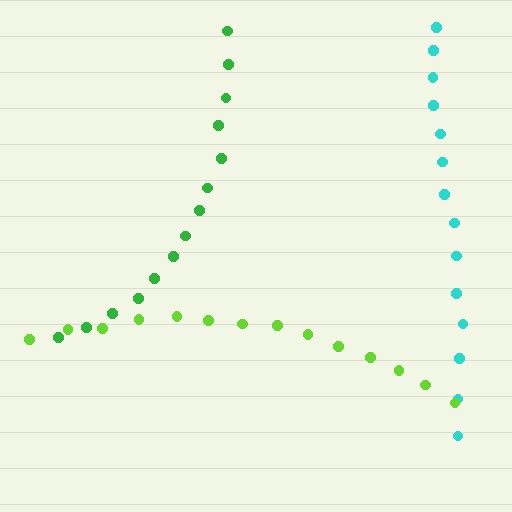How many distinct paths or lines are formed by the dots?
There are 3 distinct paths.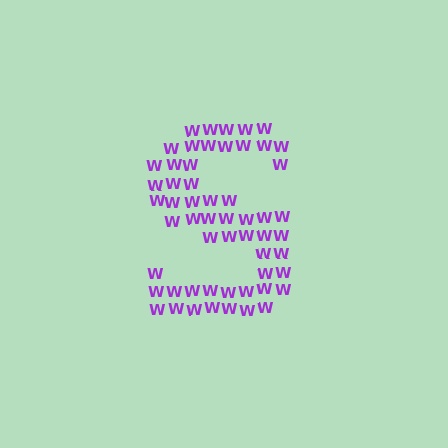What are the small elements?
The small elements are letter W's.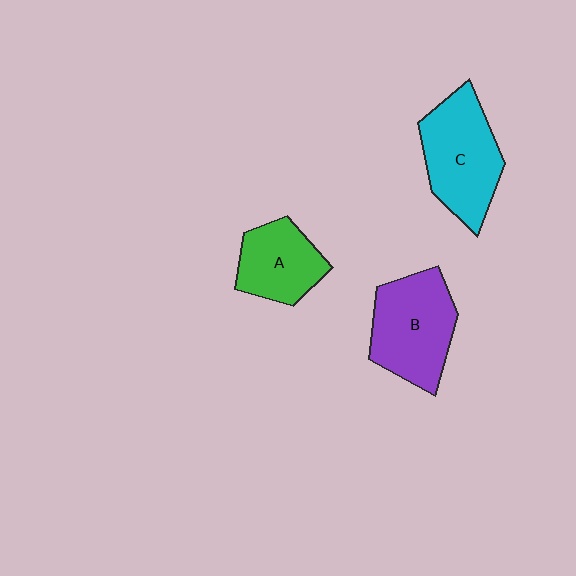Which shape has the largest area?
Shape C (cyan).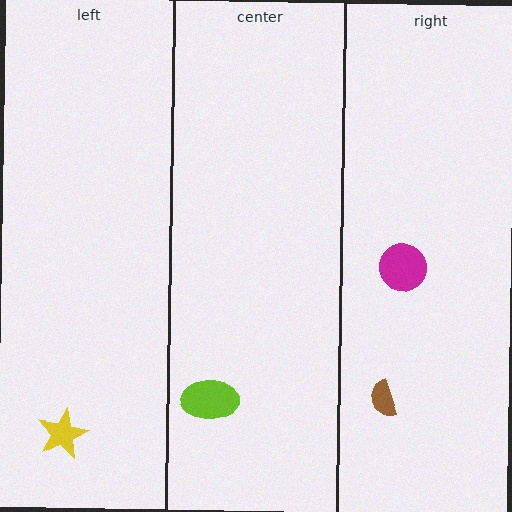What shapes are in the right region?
The magenta circle, the brown semicircle.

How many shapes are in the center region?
1.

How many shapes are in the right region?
2.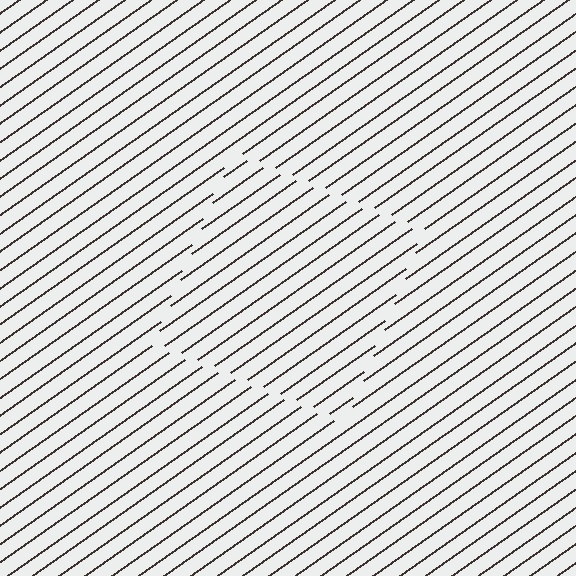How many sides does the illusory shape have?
4 sides — the line-ends trace a square.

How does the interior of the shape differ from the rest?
The interior of the shape contains the same grating, shifted by half a period — the contour is defined by the phase discontinuity where line-ends from the inner and outer gratings abut.